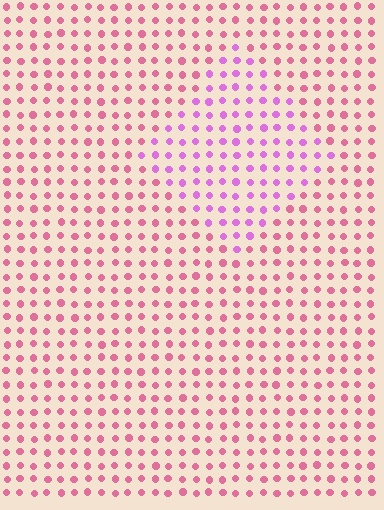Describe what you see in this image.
The image is filled with small pink elements in a uniform arrangement. A diamond-shaped region is visible where the elements are tinted to a slightly different hue, forming a subtle color boundary.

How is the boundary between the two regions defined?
The boundary is defined purely by a slight shift in hue (about 38 degrees). Spacing, size, and orientation are identical on both sides.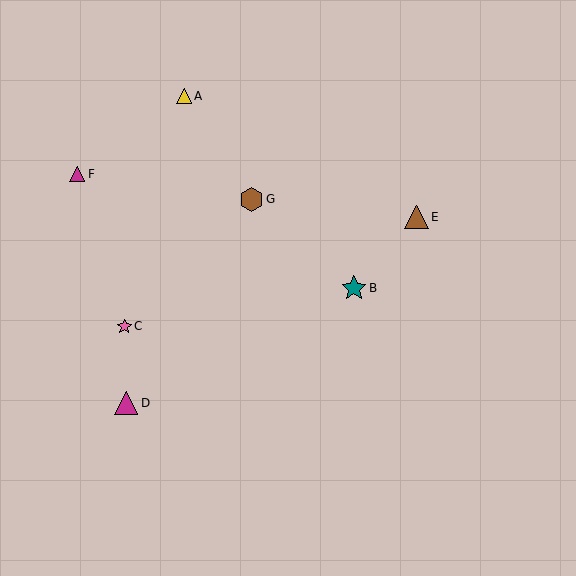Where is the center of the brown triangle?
The center of the brown triangle is at (417, 217).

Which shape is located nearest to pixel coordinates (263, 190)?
The brown hexagon (labeled G) at (251, 199) is nearest to that location.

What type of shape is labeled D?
Shape D is a magenta triangle.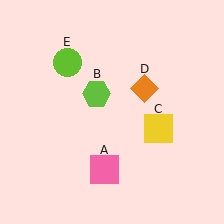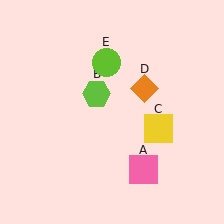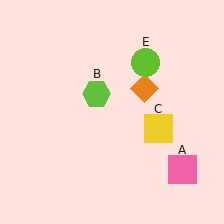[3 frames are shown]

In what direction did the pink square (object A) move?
The pink square (object A) moved right.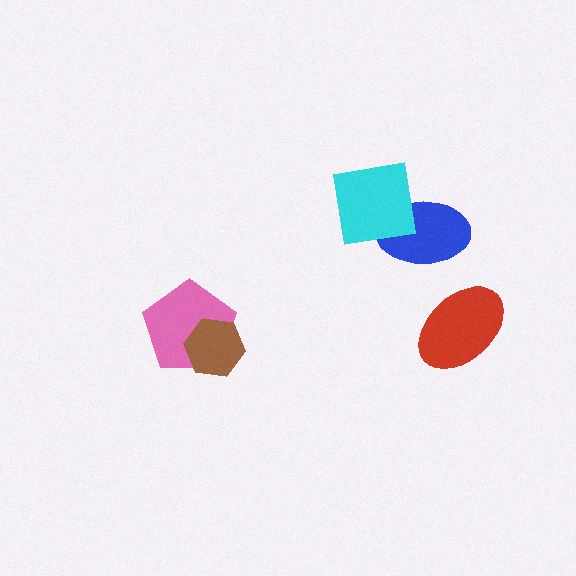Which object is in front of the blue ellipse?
The cyan square is in front of the blue ellipse.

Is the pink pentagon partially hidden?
Yes, it is partially covered by another shape.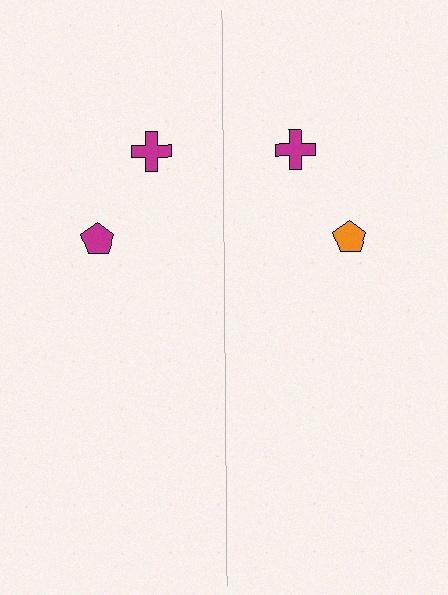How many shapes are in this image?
There are 4 shapes in this image.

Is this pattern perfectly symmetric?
No, the pattern is not perfectly symmetric. The orange pentagon on the right side breaks the symmetry — its mirror counterpart is magenta.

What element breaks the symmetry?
The orange pentagon on the right side breaks the symmetry — its mirror counterpart is magenta.